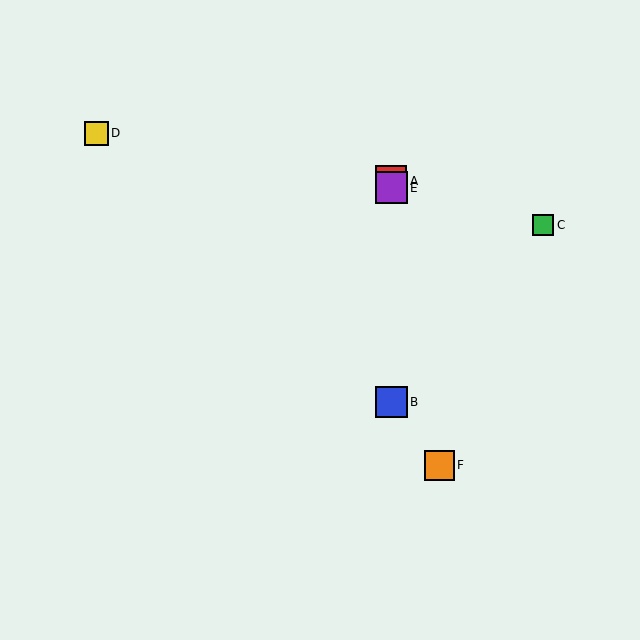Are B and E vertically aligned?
Yes, both are at x≈391.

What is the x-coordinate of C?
Object C is at x≈543.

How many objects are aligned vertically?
3 objects (A, B, E) are aligned vertically.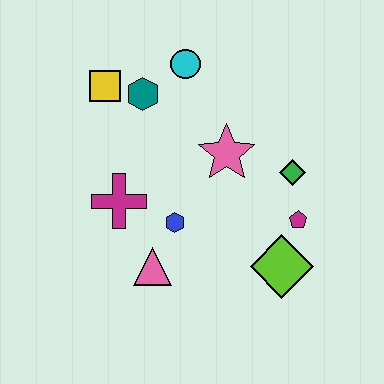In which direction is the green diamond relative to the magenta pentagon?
The green diamond is above the magenta pentagon.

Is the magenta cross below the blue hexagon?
No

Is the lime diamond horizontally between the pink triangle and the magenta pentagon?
Yes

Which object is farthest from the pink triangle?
The cyan circle is farthest from the pink triangle.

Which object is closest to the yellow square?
The teal hexagon is closest to the yellow square.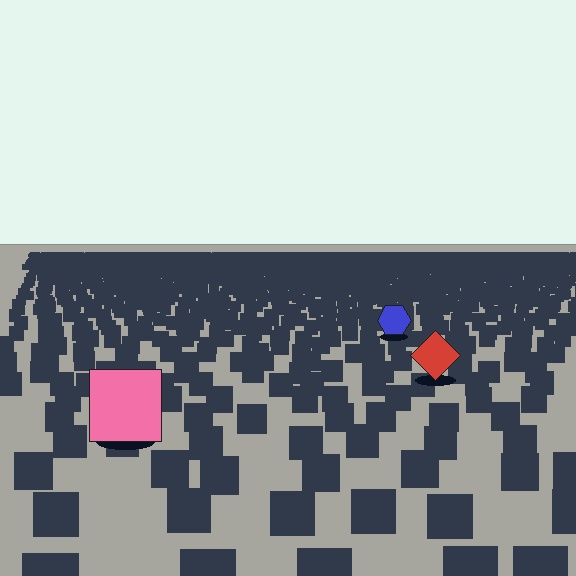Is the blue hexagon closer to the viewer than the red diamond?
No. The red diamond is closer — you can tell from the texture gradient: the ground texture is coarser near it.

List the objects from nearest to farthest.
From nearest to farthest: the pink square, the red diamond, the blue hexagon.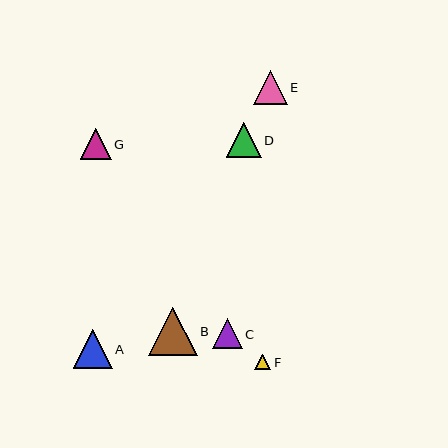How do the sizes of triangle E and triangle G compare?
Triangle E and triangle G are approximately the same size.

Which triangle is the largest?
Triangle B is the largest with a size of approximately 48 pixels.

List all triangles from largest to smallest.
From largest to smallest: B, A, D, E, G, C, F.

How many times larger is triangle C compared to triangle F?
Triangle C is approximately 1.9 times the size of triangle F.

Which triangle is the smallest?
Triangle F is the smallest with a size of approximately 16 pixels.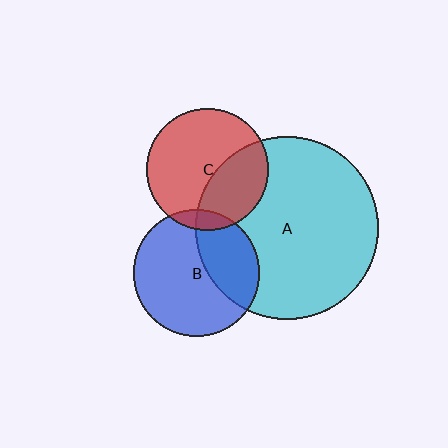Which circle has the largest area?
Circle A (cyan).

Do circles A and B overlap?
Yes.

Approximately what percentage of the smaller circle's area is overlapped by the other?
Approximately 35%.